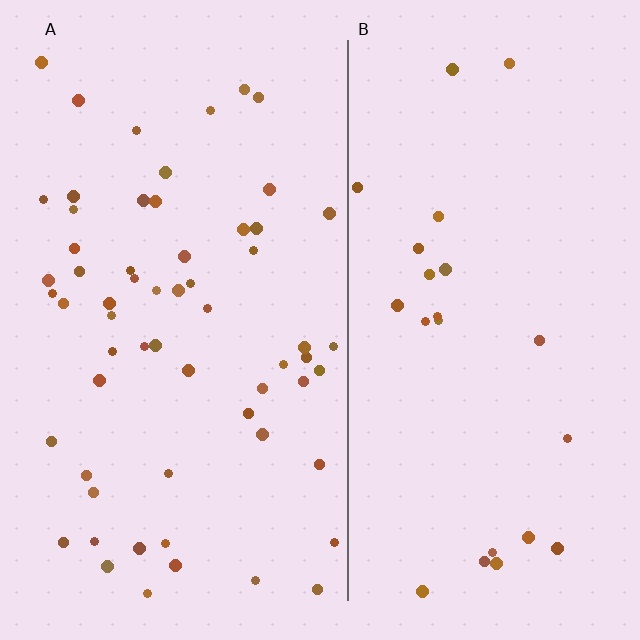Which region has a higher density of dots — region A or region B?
A (the left).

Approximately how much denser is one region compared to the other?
Approximately 2.6× — region A over region B.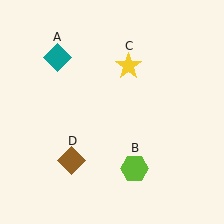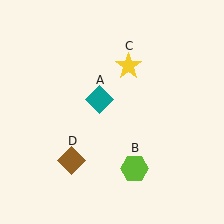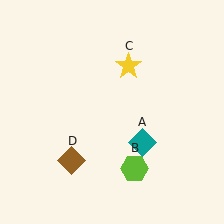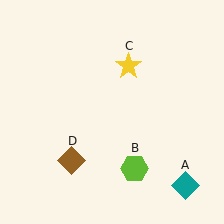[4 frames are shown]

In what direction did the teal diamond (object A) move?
The teal diamond (object A) moved down and to the right.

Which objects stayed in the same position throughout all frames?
Lime hexagon (object B) and yellow star (object C) and brown diamond (object D) remained stationary.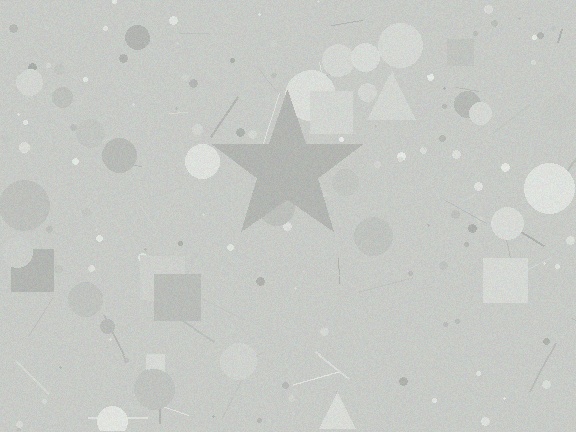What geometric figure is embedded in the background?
A star is embedded in the background.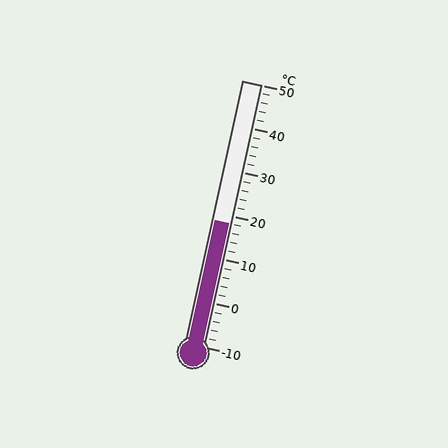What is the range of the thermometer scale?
The thermometer scale ranges from -10°C to 50°C.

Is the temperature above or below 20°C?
The temperature is below 20°C.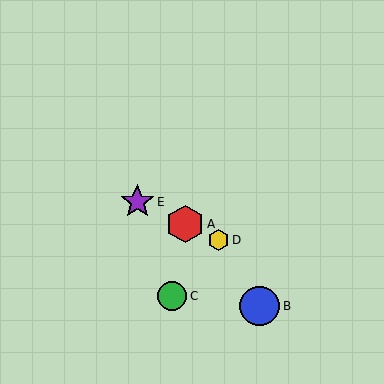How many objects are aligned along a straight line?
3 objects (A, D, E) are aligned along a straight line.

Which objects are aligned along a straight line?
Objects A, D, E are aligned along a straight line.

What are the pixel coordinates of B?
Object B is at (260, 306).